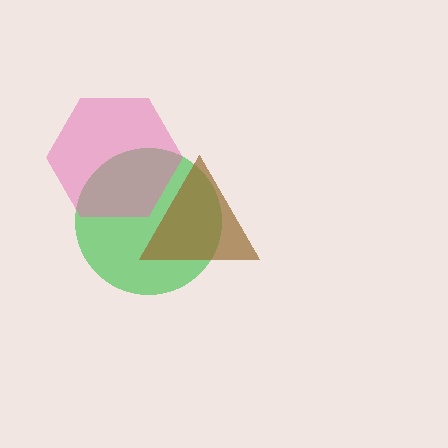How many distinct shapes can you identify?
There are 3 distinct shapes: a green circle, a pink hexagon, a brown triangle.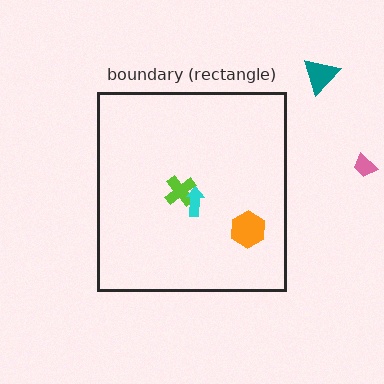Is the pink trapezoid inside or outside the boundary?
Outside.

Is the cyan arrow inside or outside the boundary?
Inside.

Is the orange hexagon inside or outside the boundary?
Inside.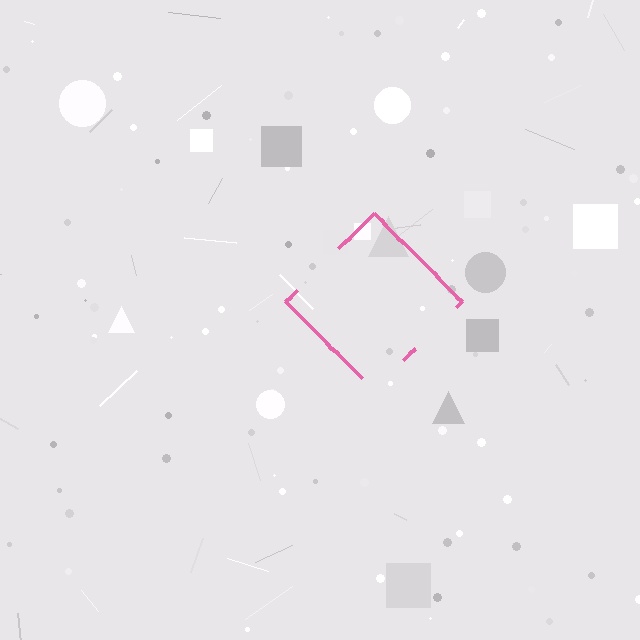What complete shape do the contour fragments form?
The contour fragments form a diamond.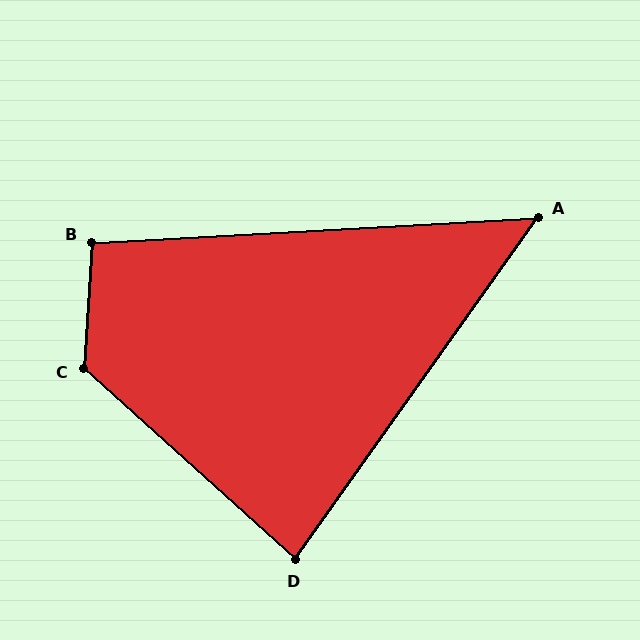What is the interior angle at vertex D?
Approximately 83 degrees (acute).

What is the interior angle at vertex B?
Approximately 97 degrees (obtuse).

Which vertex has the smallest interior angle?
A, at approximately 51 degrees.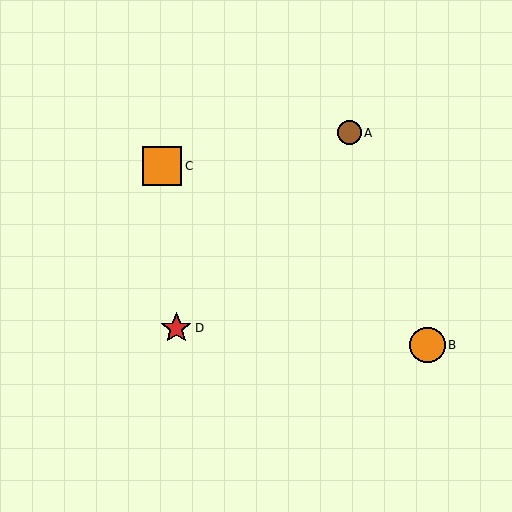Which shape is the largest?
The orange square (labeled C) is the largest.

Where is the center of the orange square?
The center of the orange square is at (162, 166).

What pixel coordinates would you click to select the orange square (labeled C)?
Click at (162, 166) to select the orange square C.